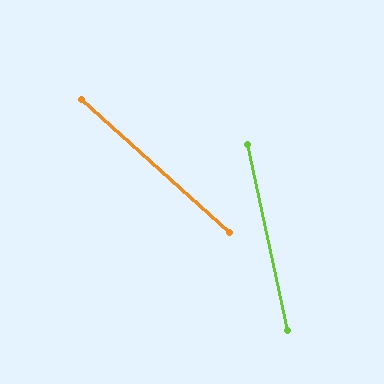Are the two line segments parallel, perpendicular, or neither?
Neither parallel nor perpendicular — they differ by about 36°.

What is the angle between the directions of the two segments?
Approximately 36 degrees.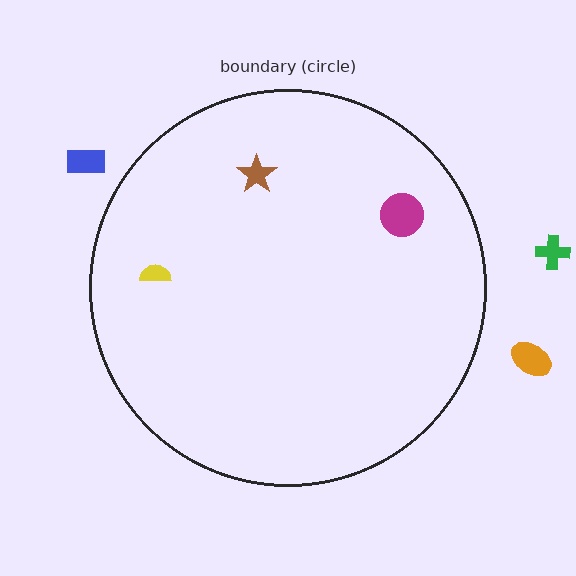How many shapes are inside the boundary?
3 inside, 3 outside.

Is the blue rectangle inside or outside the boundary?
Outside.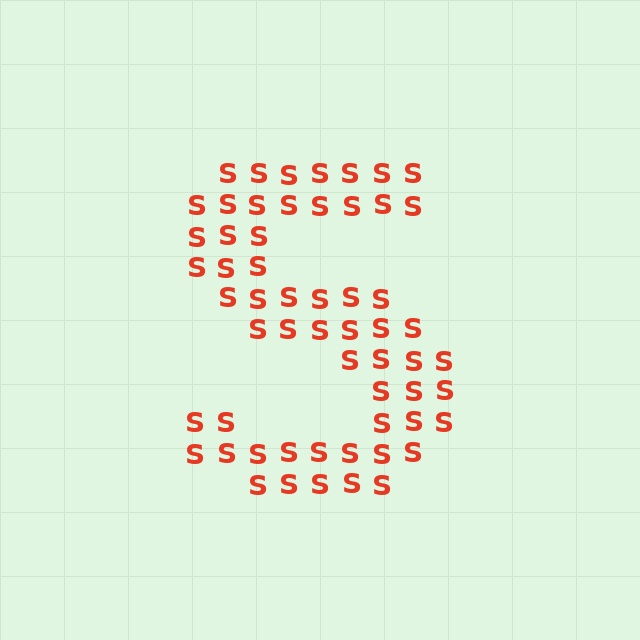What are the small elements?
The small elements are letter S's.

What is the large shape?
The large shape is the letter S.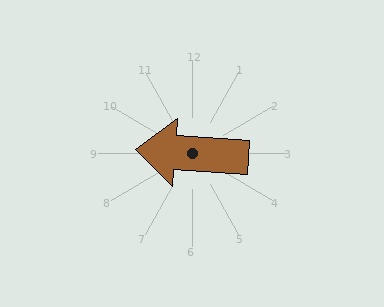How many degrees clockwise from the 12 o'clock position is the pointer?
Approximately 274 degrees.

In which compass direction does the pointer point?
West.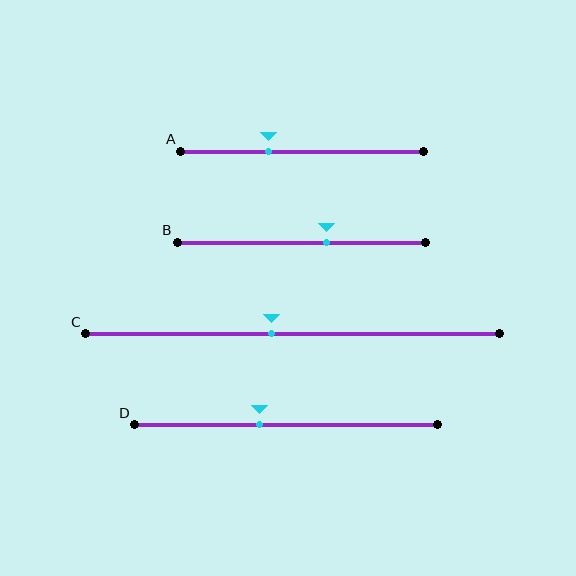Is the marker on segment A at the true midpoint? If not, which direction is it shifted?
No, the marker on segment A is shifted to the left by about 14% of the segment length.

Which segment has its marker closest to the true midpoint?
Segment C has its marker closest to the true midpoint.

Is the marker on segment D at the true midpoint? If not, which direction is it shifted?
No, the marker on segment D is shifted to the left by about 9% of the segment length.